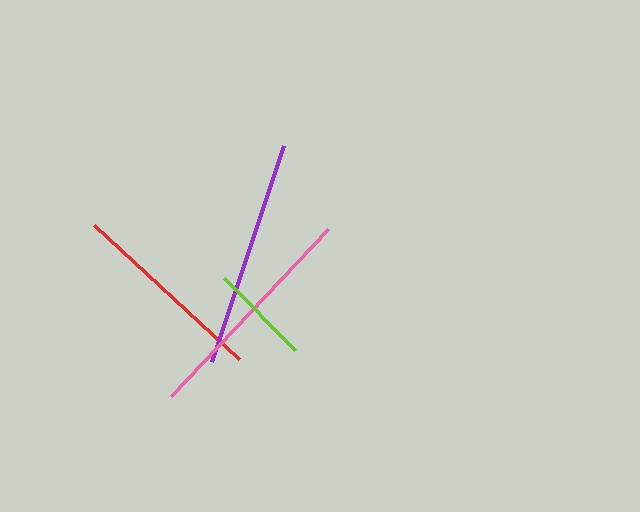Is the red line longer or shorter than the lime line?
The red line is longer than the lime line.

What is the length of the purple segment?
The purple segment is approximately 227 pixels long.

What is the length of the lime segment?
The lime segment is approximately 101 pixels long.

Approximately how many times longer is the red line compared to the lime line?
The red line is approximately 2.0 times the length of the lime line.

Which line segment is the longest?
The pink line is the longest at approximately 229 pixels.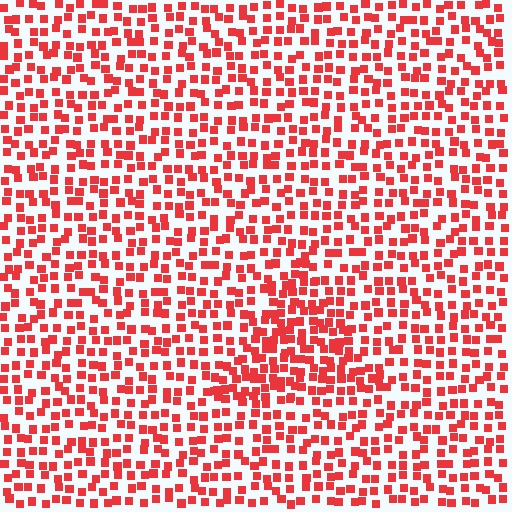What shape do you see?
I see a triangle.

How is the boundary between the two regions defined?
The boundary is defined by a change in element density (approximately 1.7x ratio). All elements are the same color, size, and shape.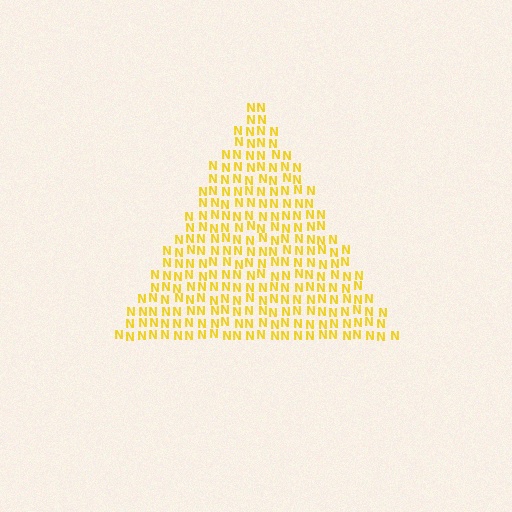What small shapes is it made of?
It is made of small letter N's.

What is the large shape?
The large shape is a triangle.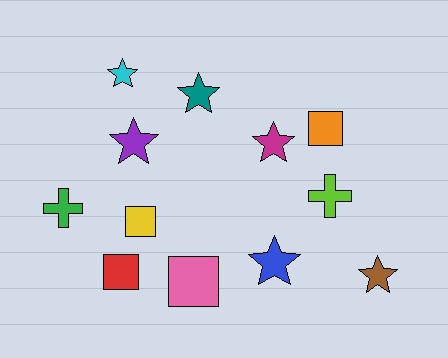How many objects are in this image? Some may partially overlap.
There are 12 objects.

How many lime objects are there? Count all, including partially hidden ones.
There is 1 lime object.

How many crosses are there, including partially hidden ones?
There are 2 crosses.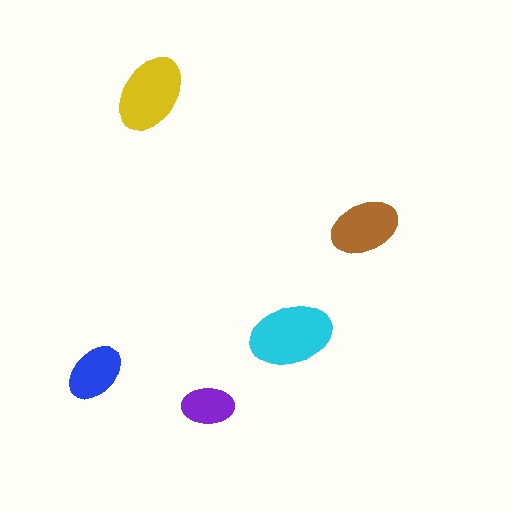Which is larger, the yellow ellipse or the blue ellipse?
The yellow one.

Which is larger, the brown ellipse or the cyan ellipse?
The cyan one.